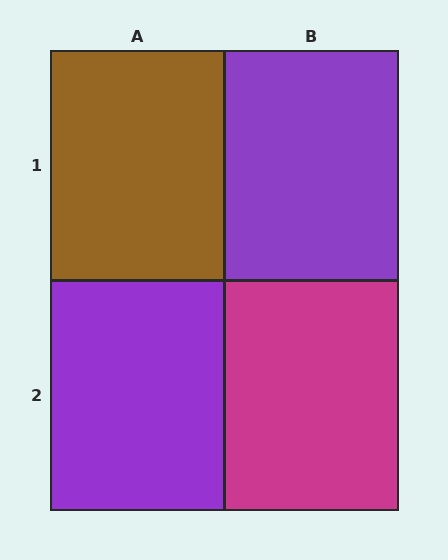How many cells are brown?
1 cell is brown.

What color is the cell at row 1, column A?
Brown.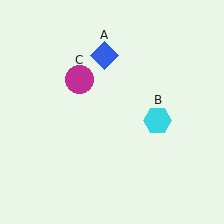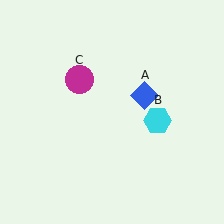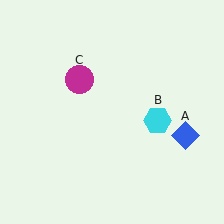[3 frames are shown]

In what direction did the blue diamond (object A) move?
The blue diamond (object A) moved down and to the right.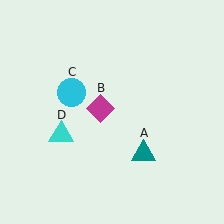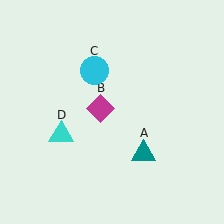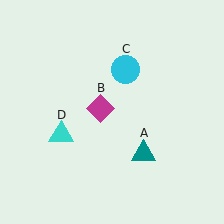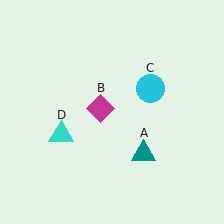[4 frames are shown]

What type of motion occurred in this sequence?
The cyan circle (object C) rotated clockwise around the center of the scene.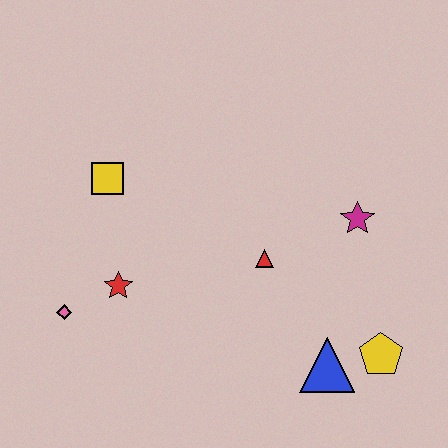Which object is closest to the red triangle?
The magenta star is closest to the red triangle.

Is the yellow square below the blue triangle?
No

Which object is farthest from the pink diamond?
The yellow pentagon is farthest from the pink diamond.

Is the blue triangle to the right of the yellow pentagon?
No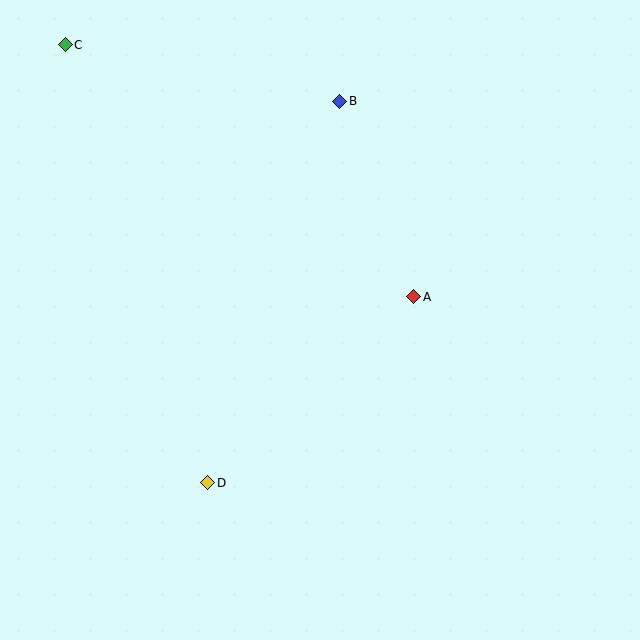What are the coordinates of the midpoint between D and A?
The midpoint between D and A is at (311, 390).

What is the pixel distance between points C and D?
The distance between C and D is 461 pixels.